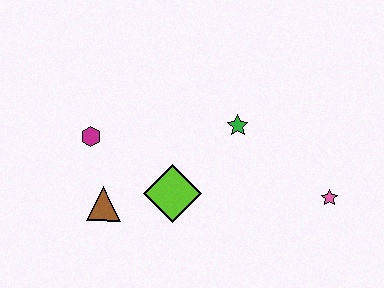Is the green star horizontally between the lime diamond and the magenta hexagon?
No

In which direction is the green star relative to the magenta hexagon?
The green star is to the right of the magenta hexagon.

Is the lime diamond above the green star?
No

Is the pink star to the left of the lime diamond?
No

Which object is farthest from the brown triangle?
The pink star is farthest from the brown triangle.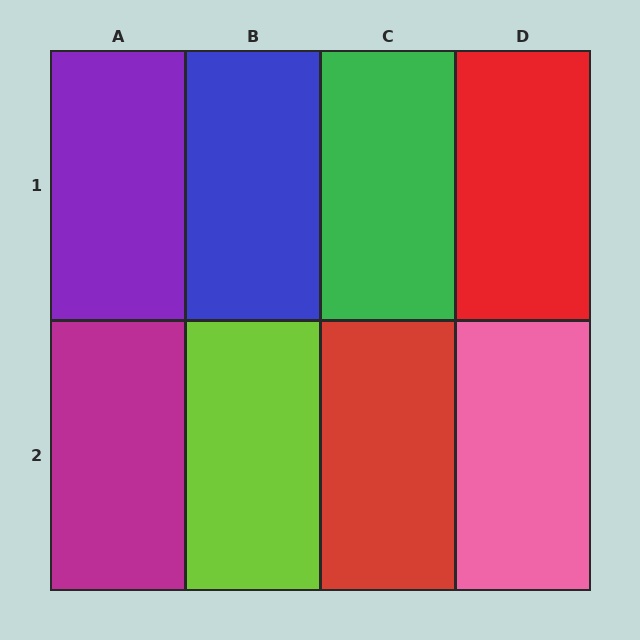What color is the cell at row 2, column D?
Pink.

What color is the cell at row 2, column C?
Red.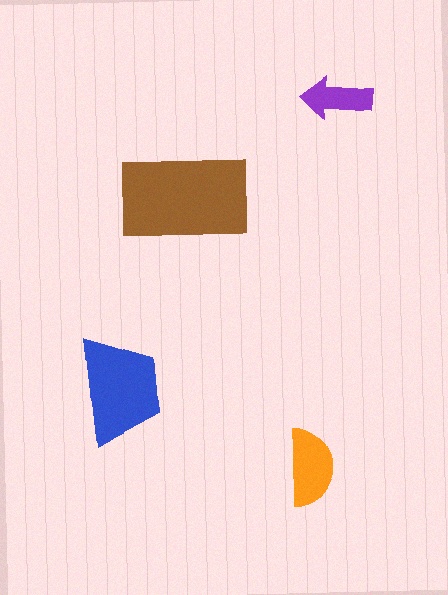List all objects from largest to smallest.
The brown rectangle, the blue trapezoid, the orange semicircle, the purple arrow.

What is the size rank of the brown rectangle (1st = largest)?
1st.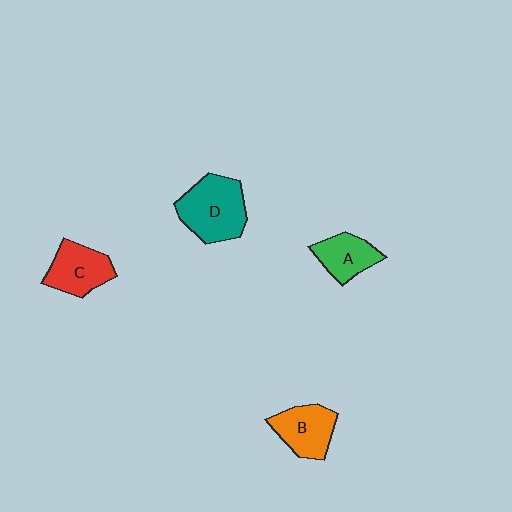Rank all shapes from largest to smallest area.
From largest to smallest: D (teal), C (red), B (orange), A (green).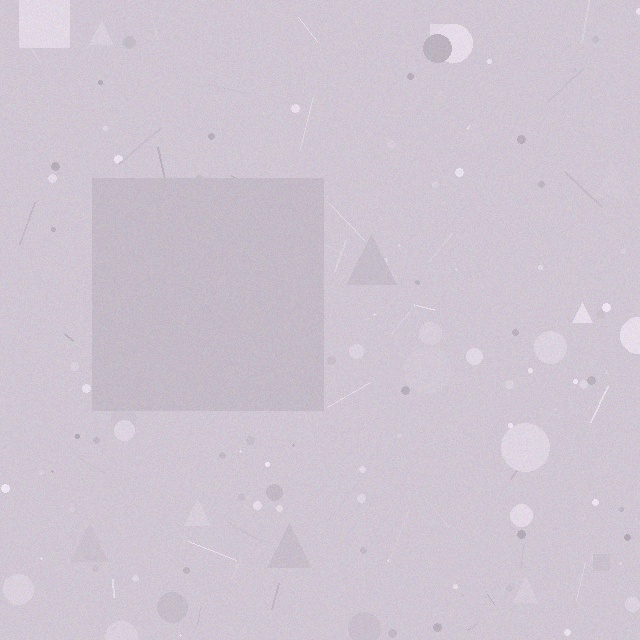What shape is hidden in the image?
A square is hidden in the image.